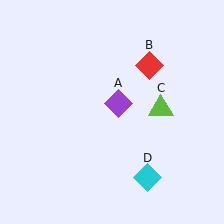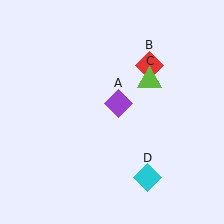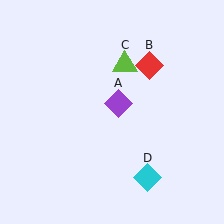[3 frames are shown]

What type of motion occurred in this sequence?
The lime triangle (object C) rotated counterclockwise around the center of the scene.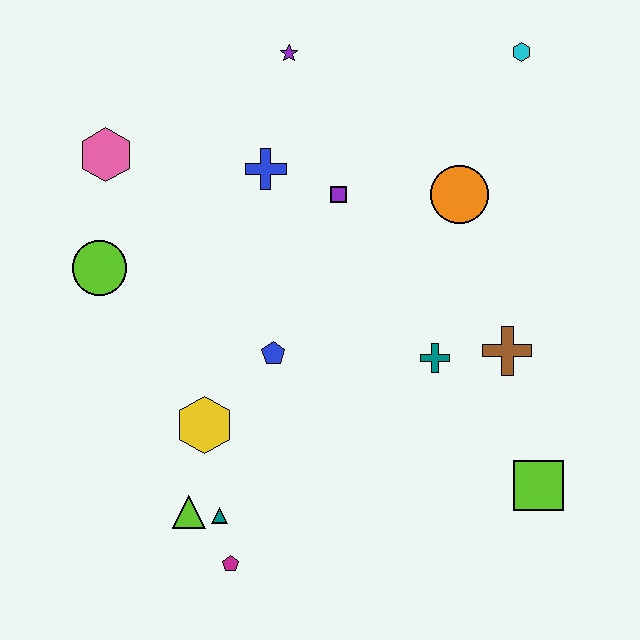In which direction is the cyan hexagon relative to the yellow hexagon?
The cyan hexagon is above the yellow hexagon.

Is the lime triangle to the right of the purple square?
No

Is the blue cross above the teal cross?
Yes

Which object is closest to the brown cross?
The teal cross is closest to the brown cross.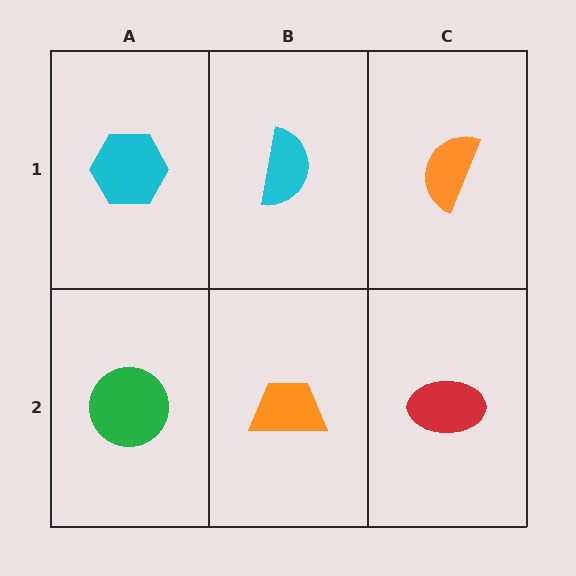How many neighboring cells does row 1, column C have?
2.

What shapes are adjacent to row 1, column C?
A red ellipse (row 2, column C), a cyan semicircle (row 1, column B).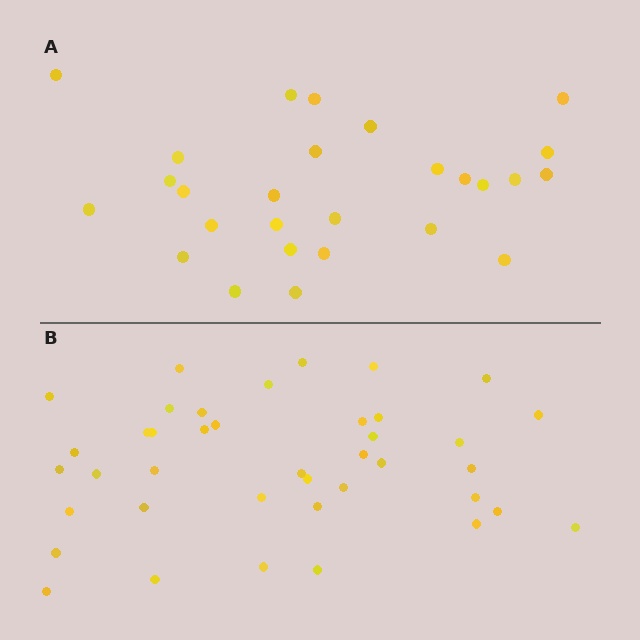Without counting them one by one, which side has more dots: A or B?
Region B (the bottom region) has more dots.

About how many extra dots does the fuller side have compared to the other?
Region B has approximately 15 more dots than region A.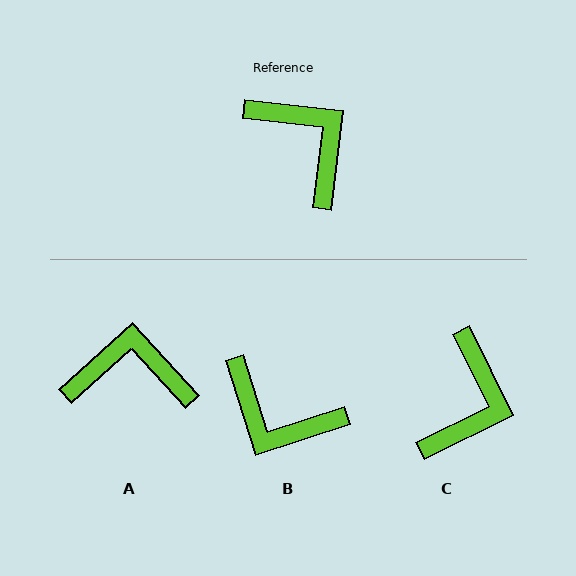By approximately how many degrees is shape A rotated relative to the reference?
Approximately 49 degrees counter-clockwise.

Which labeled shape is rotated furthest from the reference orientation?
B, about 156 degrees away.